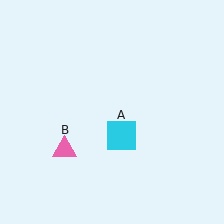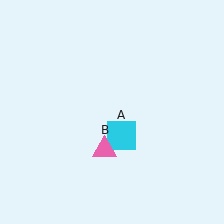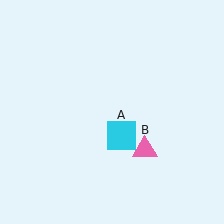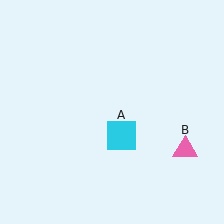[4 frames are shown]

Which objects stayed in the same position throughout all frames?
Cyan square (object A) remained stationary.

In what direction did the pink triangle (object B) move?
The pink triangle (object B) moved right.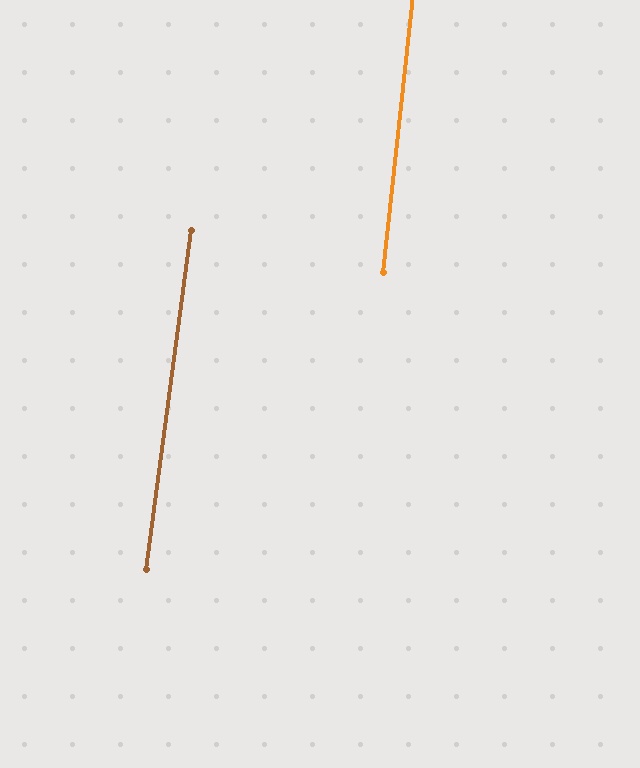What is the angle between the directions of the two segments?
Approximately 1 degree.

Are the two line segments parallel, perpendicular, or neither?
Parallel — their directions differ by only 1.5°.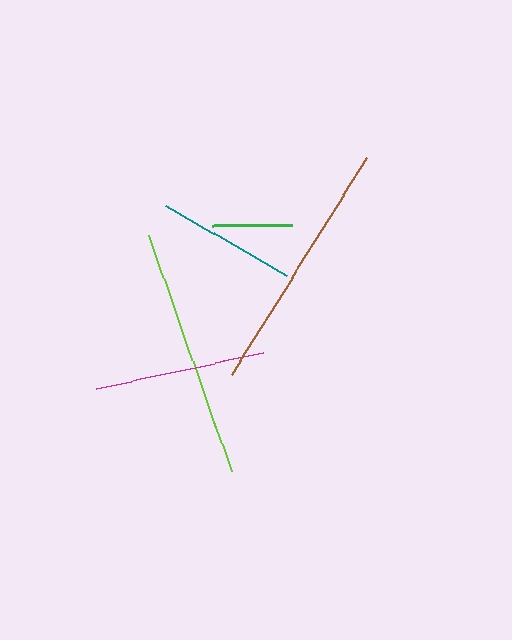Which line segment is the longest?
The brown line is the longest at approximately 256 pixels.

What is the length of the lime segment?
The lime segment is approximately 249 pixels long.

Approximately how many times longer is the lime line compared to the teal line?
The lime line is approximately 1.8 times the length of the teal line.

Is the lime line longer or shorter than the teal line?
The lime line is longer than the teal line.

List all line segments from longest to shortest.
From longest to shortest: brown, lime, magenta, teal, green.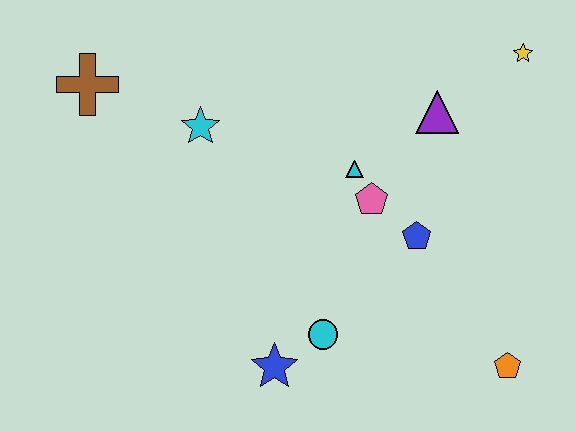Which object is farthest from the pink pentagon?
The brown cross is farthest from the pink pentagon.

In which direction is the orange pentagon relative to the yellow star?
The orange pentagon is below the yellow star.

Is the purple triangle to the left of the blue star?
No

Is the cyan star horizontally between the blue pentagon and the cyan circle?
No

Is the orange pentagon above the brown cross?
No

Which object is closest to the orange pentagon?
The blue pentagon is closest to the orange pentagon.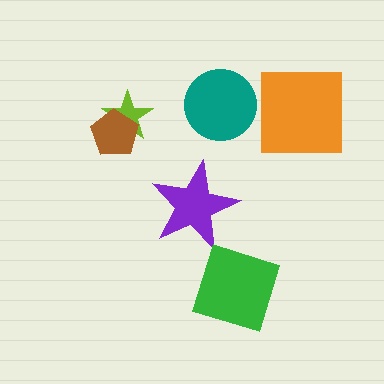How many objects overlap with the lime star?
1 object overlaps with the lime star.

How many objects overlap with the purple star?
0 objects overlap with the purple star.